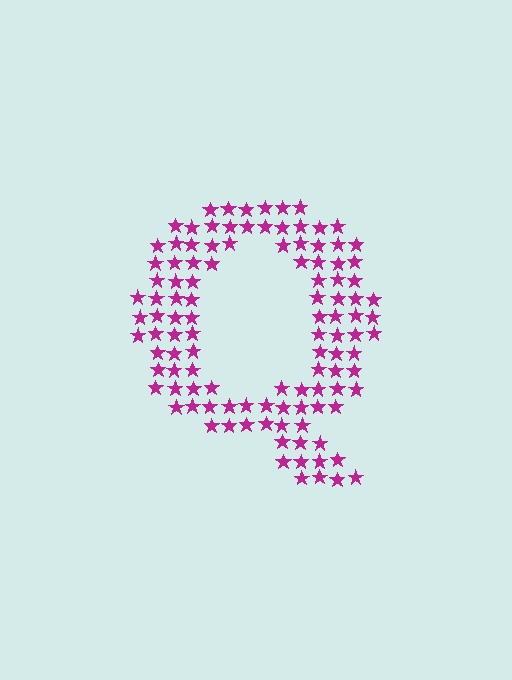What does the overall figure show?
The overall figure shows the letter Q.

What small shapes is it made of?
It is made of small stars.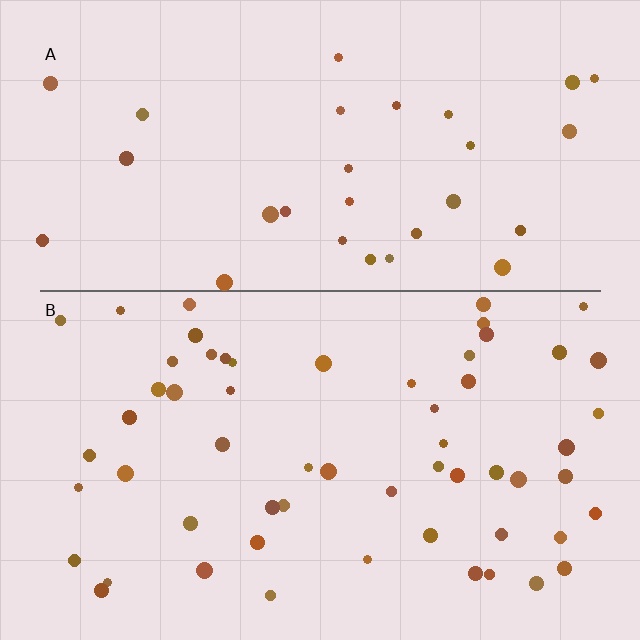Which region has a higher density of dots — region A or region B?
B (the bottom).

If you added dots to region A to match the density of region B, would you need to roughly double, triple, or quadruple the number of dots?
Approximately double.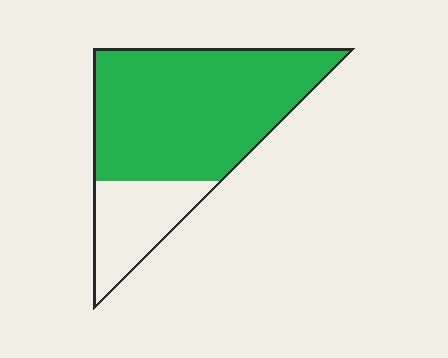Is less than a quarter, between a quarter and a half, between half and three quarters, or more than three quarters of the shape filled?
More than three quarters.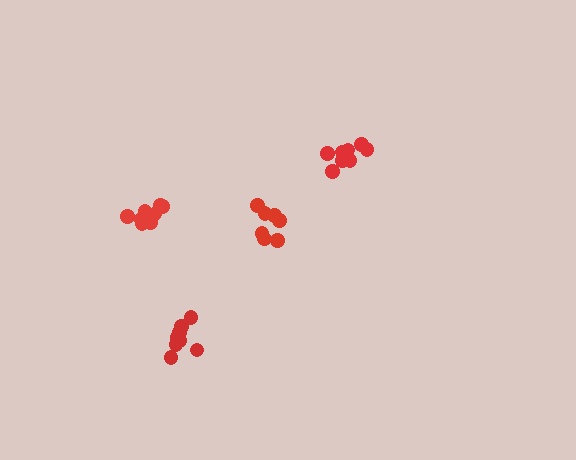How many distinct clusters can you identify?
There are 4 distinct clusters.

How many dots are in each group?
Group 1: 7 dots, Group 2: 8 dots, Group 3: 9 dots, Group 4: 8 dots (32 total).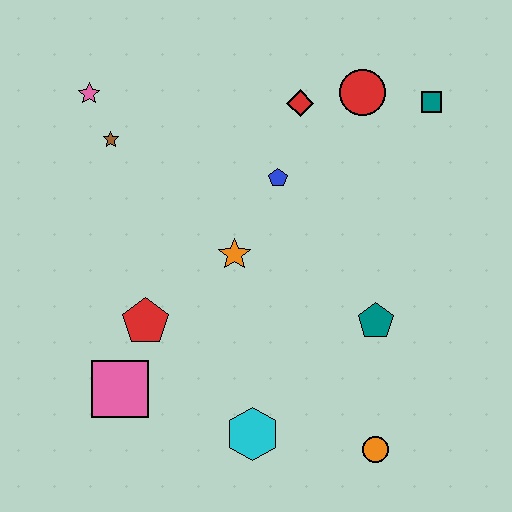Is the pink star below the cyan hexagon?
No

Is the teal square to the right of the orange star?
Yes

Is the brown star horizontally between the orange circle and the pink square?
No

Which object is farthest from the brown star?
The orange circle is farthest from the brown star.